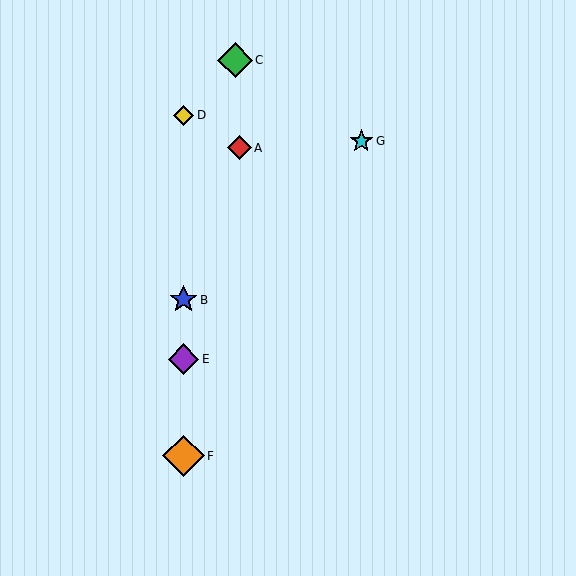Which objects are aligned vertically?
Objects B, D, E, F are aligned vertically.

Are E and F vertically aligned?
Yes, both are at x≈184.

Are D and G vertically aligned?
No, D is at x≈184 and G is at x≈361.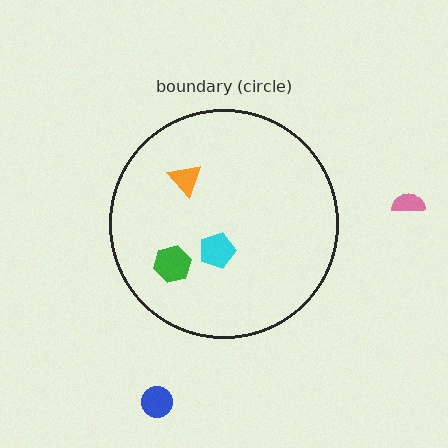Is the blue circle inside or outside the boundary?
Outside.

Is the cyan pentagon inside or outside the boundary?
Inside.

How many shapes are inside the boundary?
3 inside, 2 outside.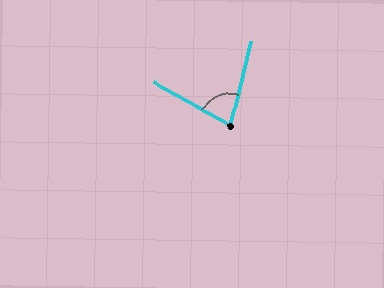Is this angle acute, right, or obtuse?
It is acute.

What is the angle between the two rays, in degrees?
Approximately 74 degrees.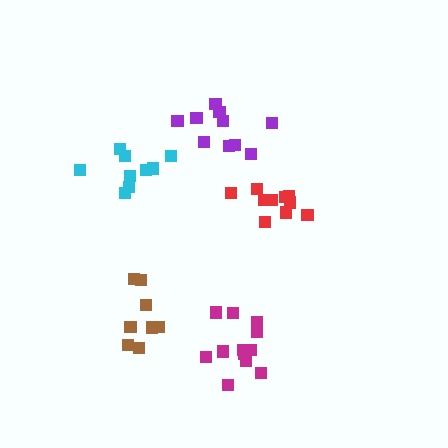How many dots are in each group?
Group 1: 10 dots, Group 2: 8 dots, Group 3: 9 dots, Group 4: 12 dots, Group 5: 10 dots (49 total).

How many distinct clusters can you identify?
There are 5 distinct clusters.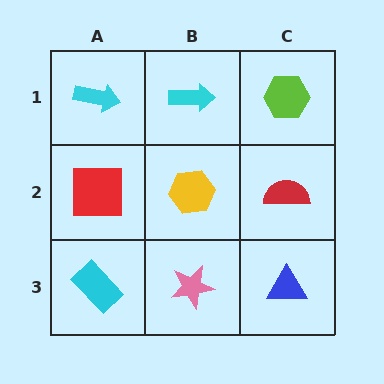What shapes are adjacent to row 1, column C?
A red semicircle (row 2, column C), a cyan arrow (row 1, column B).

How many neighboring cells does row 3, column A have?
2.